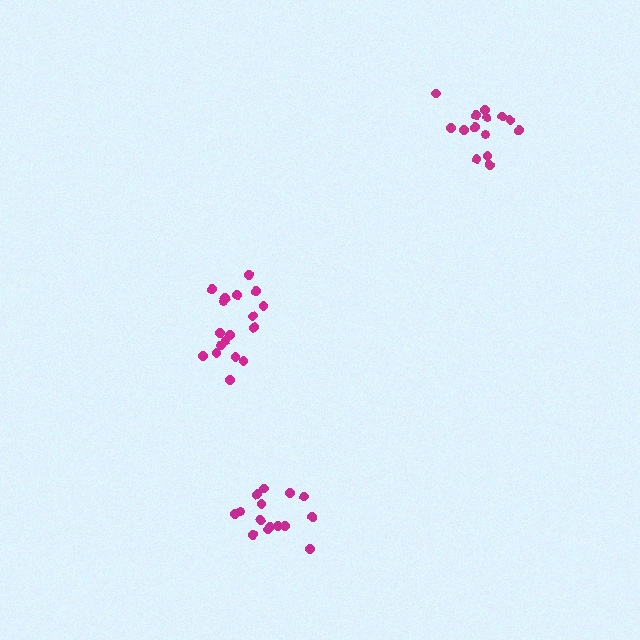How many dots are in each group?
Group 1: 14 dots, Group 2: 18 dots, Group 3: 15 dots (47 total).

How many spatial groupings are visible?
There are 3 spatial groupings.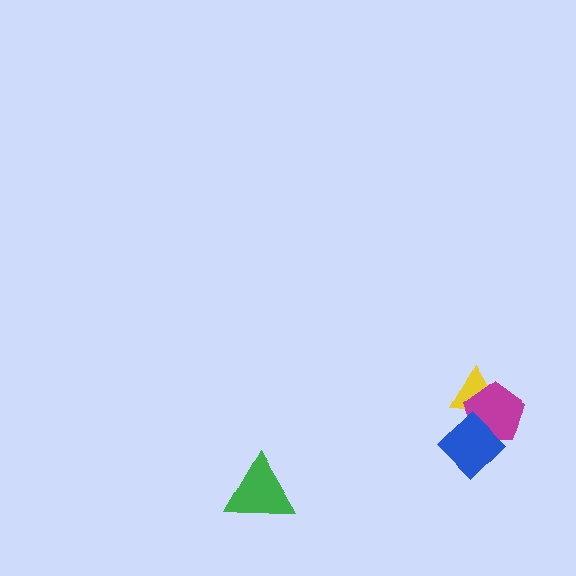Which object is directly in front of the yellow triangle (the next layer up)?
The magenta pentagon is directly in front of the yellow triangle.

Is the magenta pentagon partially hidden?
Yes, it is partially covered by another shape.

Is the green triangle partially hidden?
No, no other shape covers it.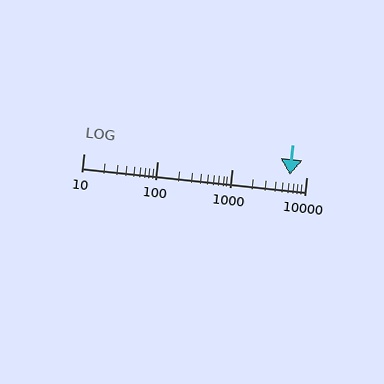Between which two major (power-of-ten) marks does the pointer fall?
The pointer is between 1000 and 10000.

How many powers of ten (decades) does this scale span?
The scale spans 3 decades, from 10 to 10000.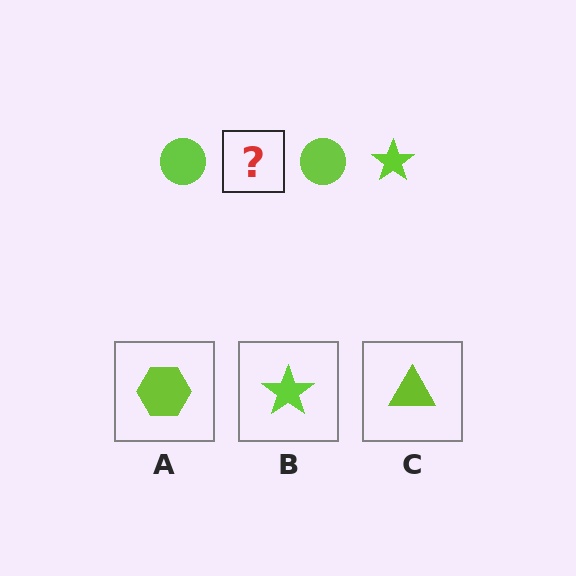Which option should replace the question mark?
Option B.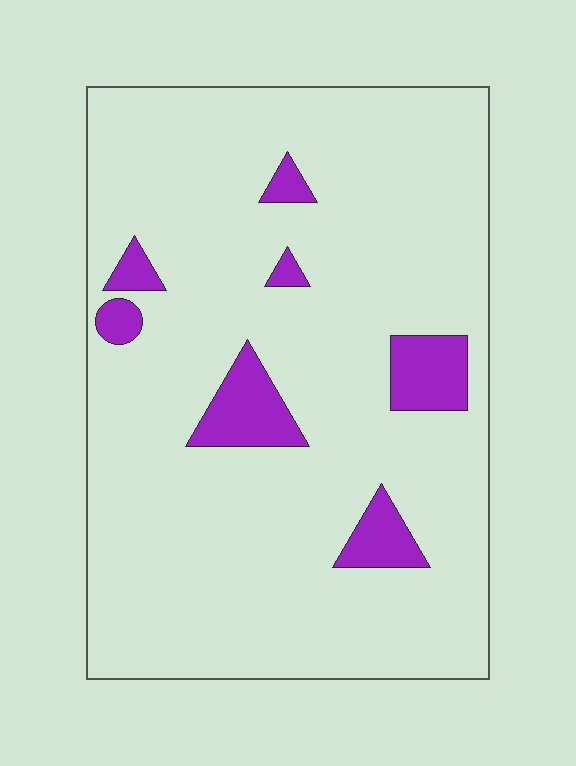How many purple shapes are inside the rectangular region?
7.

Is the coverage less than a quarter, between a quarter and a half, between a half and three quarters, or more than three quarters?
Less than a quarter.